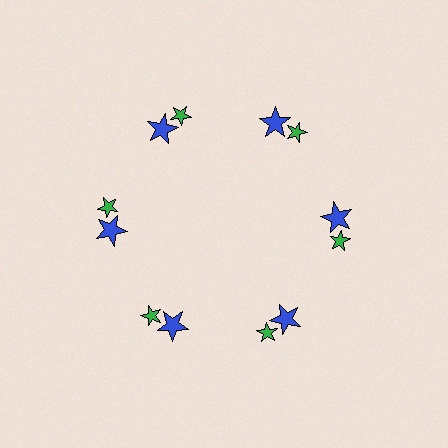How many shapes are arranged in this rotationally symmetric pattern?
There are 12 shapes, arranged in 6 groups of 2.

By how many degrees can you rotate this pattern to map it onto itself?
The pattern maps onto itself every 60 degrees of rotation.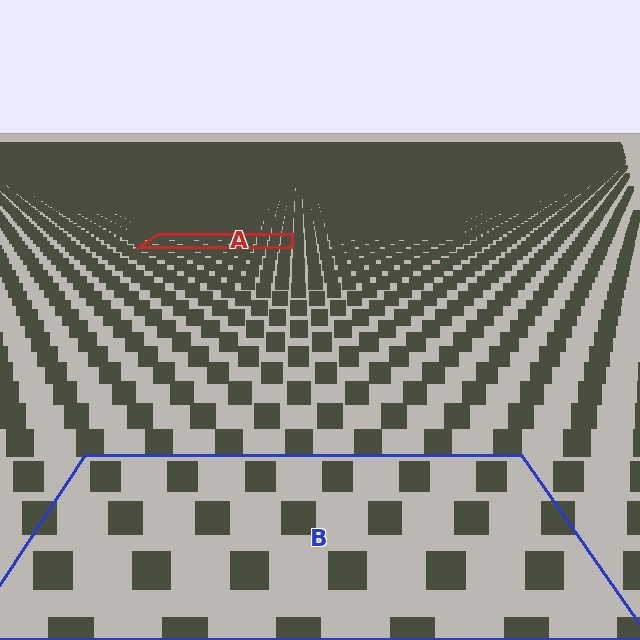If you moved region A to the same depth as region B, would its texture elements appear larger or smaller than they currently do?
They would appear larger. At a closer depth, the same texture elements are projected at a bigger on-screen size.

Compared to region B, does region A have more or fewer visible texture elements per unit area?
Region A has more texture elements per unit area — they are packed more densely because it is farther away.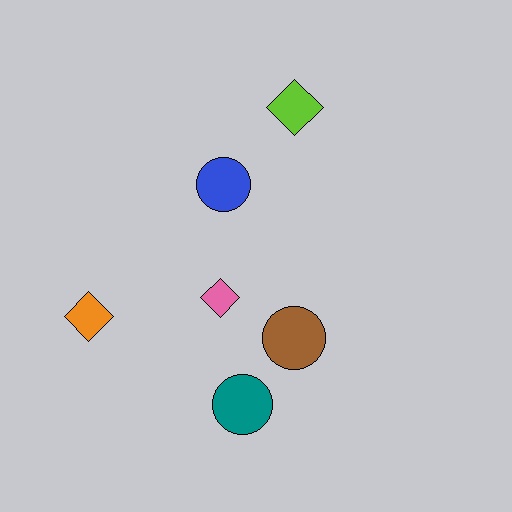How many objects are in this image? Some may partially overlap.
There are 6 objects.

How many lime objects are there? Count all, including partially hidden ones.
There is 1 lime object.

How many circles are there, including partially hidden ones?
There are 3 circles.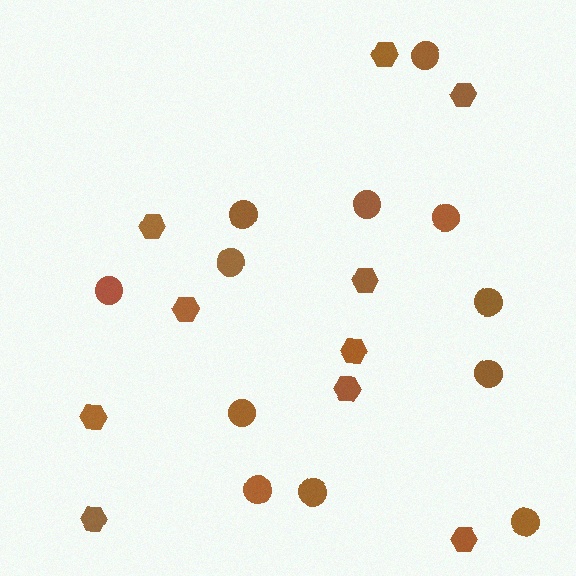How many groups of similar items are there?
There are 2 groups: one group of circles (12) and one group of hexagons (10).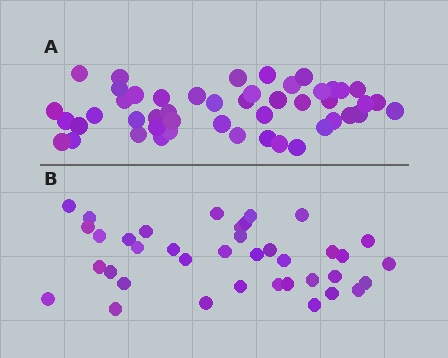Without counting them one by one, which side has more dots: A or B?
Region A (the top region) has more dots.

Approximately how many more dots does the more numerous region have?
Region A has roughly 10 or so more dots than region B.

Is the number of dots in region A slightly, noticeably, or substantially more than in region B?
Region A has noticeably more, but not dramatically so. The ratio is roughly 1.3 to 1.